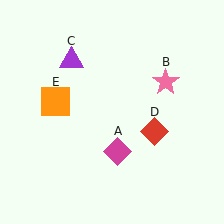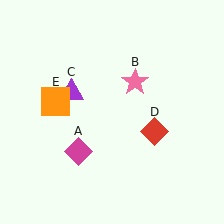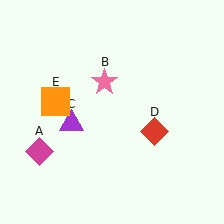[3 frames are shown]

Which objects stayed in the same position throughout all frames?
Red diamond (object D) and orange square (object E) remained stationary.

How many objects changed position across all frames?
3 objects changed position: magenta diamond (object A), pink star (object B), purple triangle (object C).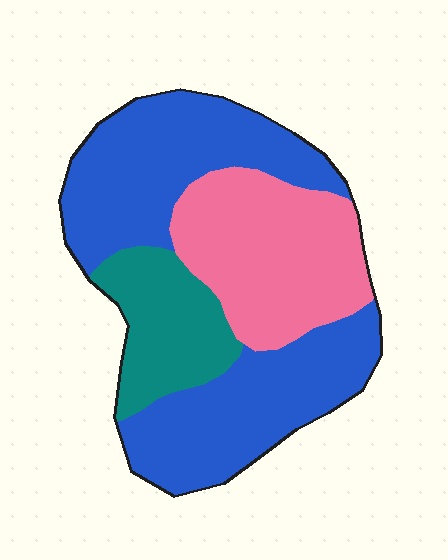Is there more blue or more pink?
Blue.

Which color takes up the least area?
Teal, at roughly 15%.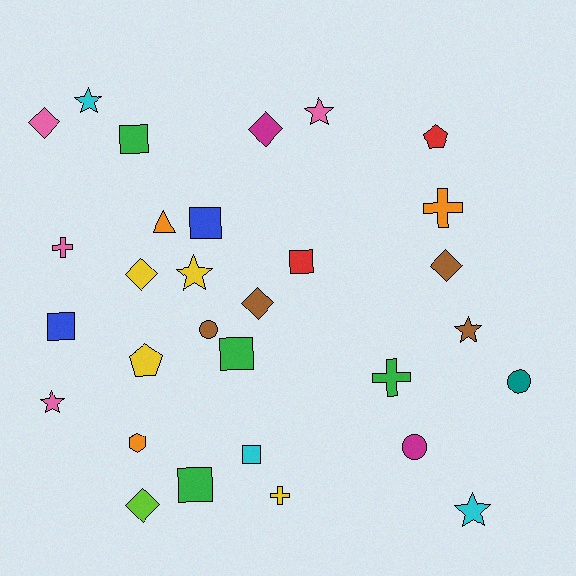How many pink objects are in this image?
There are 4 pink objects.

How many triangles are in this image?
There is 1 triangle.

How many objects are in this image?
There are 30 objects.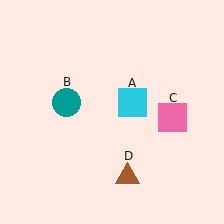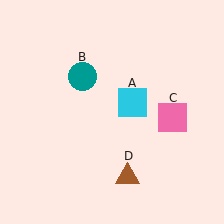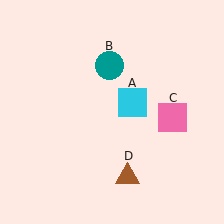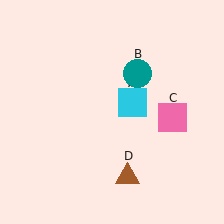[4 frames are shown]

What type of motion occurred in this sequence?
The teal circle (object B) rotated clockwise around the center of the scene.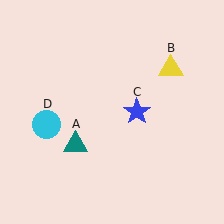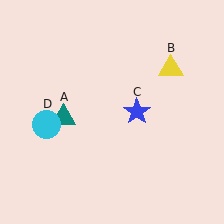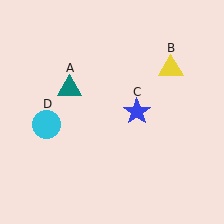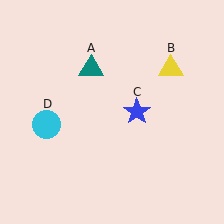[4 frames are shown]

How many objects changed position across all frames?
1 object changed position: teal triangle (object A).